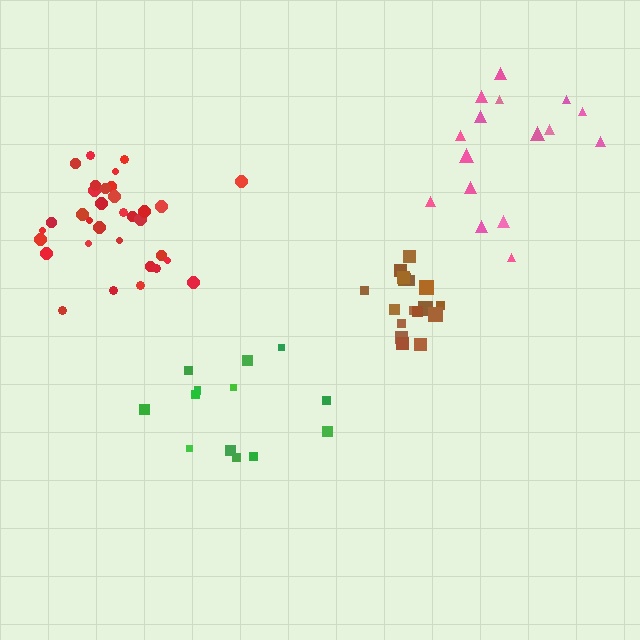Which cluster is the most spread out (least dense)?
Pink.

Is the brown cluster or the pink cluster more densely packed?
Brown.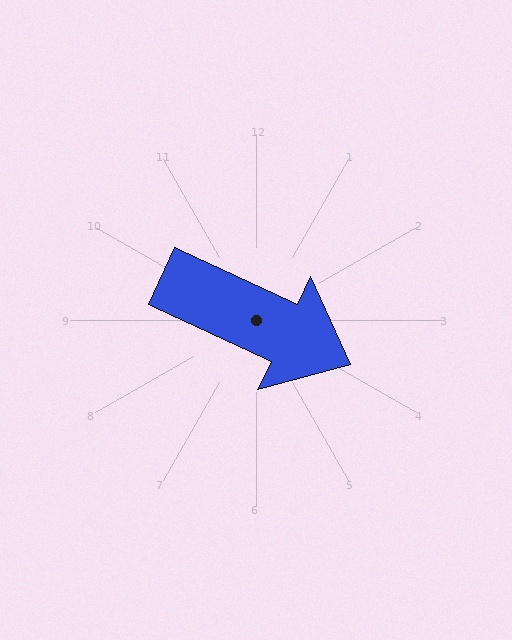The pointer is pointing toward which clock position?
Roughly 4 o'clock.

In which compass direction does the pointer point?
Southeast.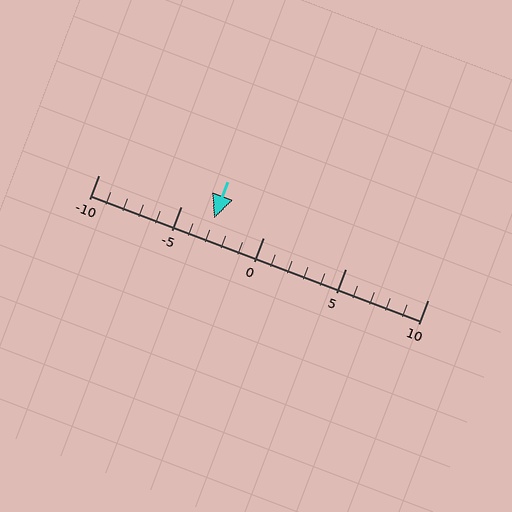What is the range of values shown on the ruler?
The ruler shows values from -10 to 10.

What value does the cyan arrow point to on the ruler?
The cyan arrow points to approximately -3.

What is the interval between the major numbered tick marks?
The major tick marks are spaced 5 units apart.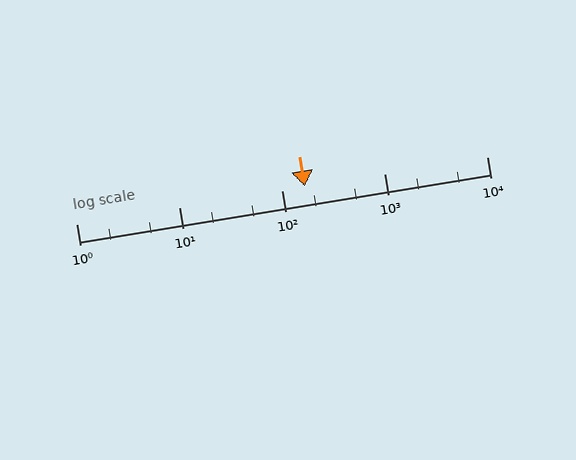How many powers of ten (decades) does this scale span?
The scale spans 4 decades, from 1 to 10000.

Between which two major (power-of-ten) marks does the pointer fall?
The pointer is between 100 and 1000.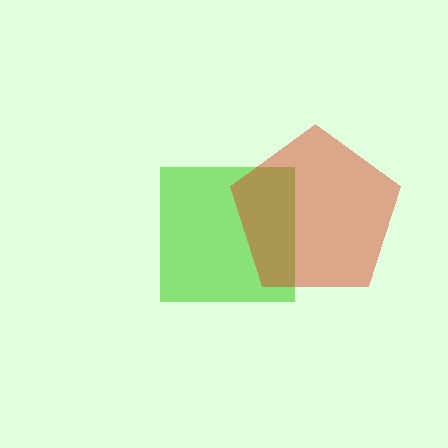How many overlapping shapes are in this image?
There are 2 overlapping shapes in the image.